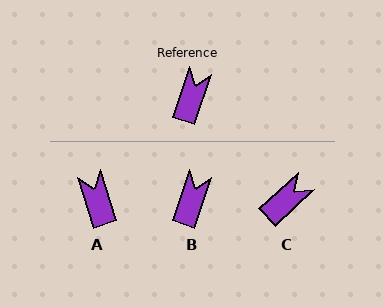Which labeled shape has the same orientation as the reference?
B.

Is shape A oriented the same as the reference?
No, it is off by about 36 degrees.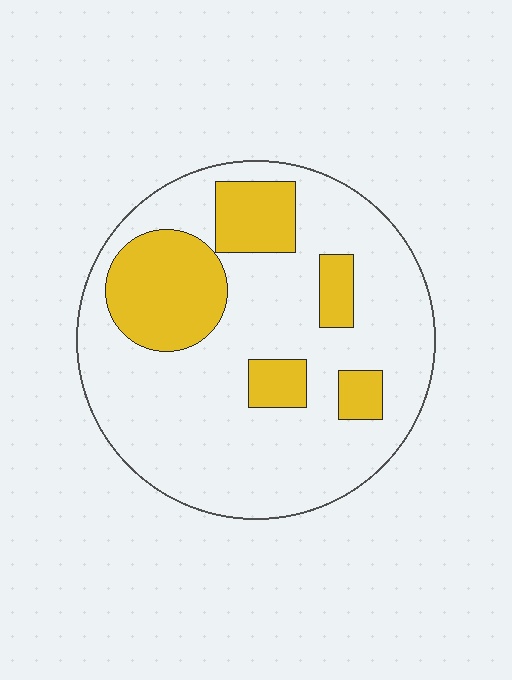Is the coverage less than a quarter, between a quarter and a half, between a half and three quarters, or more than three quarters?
Less than a quarter.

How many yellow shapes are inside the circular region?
5.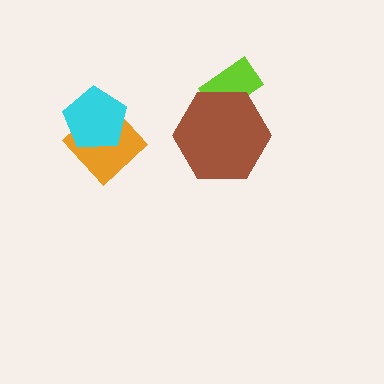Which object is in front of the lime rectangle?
The brown hexagon is in front of the lime rectangle.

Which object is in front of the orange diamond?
The cyan pentagon is in front of the orange diamond.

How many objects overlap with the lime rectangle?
1 object overlaps with the lime rectangle.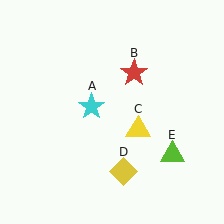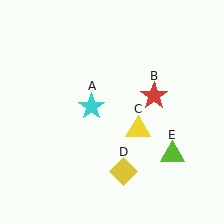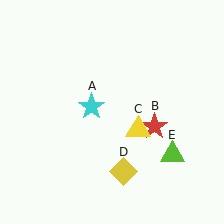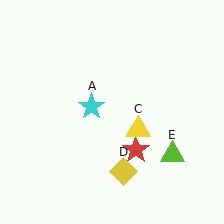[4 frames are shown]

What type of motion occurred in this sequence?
The red star (object B) rotated clockwise around the center of the scene.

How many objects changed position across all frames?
1 object changed position: red star (object B).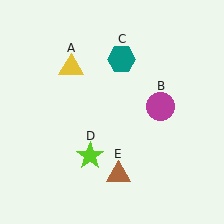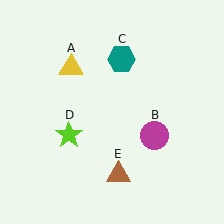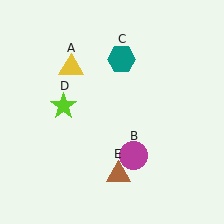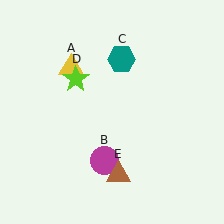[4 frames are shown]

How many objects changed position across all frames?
2 objects changed position: magenta circle (object B), lime star (object D).